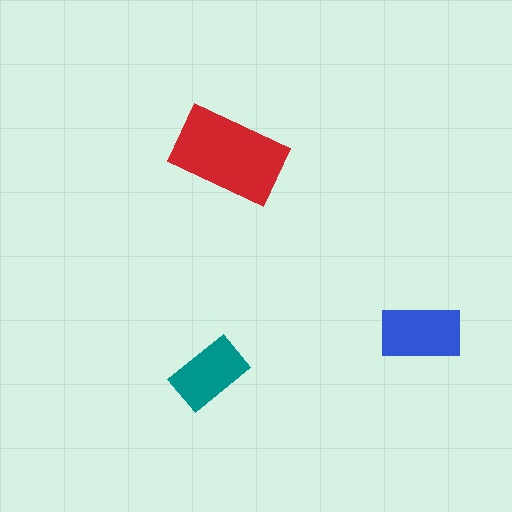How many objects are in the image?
There are 3 objects in the image.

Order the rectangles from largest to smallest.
the red one, the blue one, the teal one.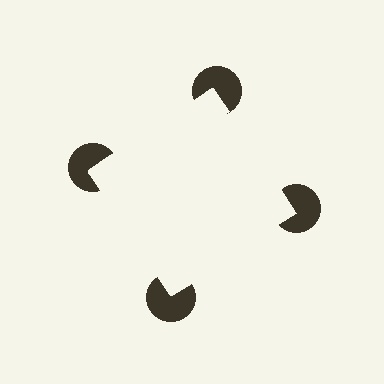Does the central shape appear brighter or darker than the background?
It typically appears slightly brighter than the background, even though no actual brightness change is drawn.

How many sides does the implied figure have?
4 sides.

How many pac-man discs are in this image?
There are 4 — one at each vertex of the illusory square.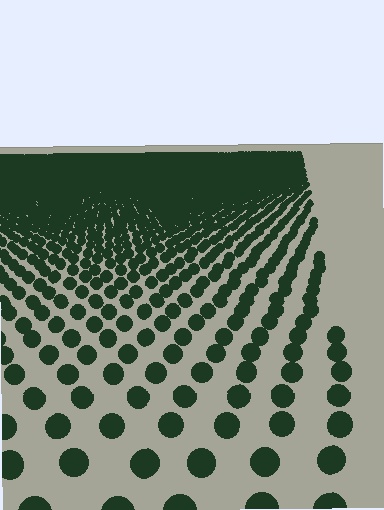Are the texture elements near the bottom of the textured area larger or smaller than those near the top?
Larger. Near the bottom, elements are closer to the viewer and appear at a bigger on-screen size.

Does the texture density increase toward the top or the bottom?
Density increases toward the top.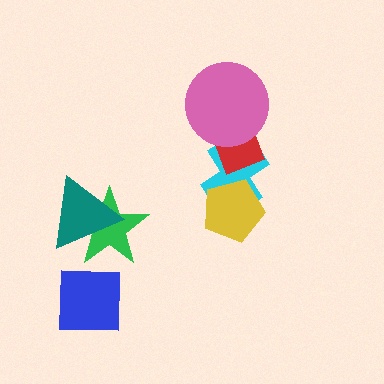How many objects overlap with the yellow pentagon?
1 object overlaps with the yellow pentagon.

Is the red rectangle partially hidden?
Yes, it is partially covered by another shape.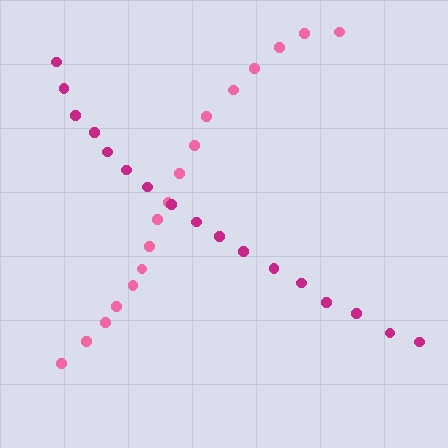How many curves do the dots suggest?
There are 2 distinct paths.